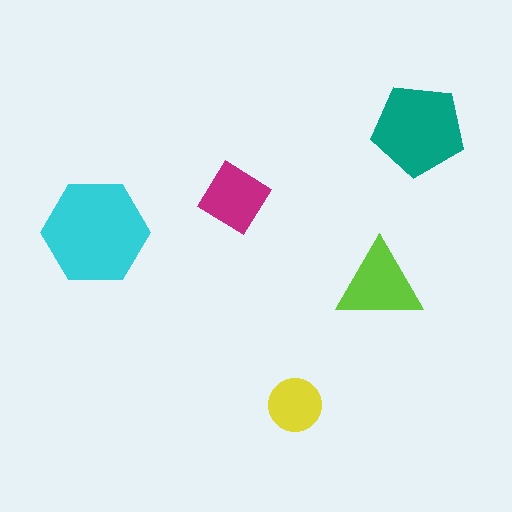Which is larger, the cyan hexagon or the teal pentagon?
The cyan hexagon.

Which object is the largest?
The cyan hexagon.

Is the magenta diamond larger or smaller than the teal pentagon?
Smaller.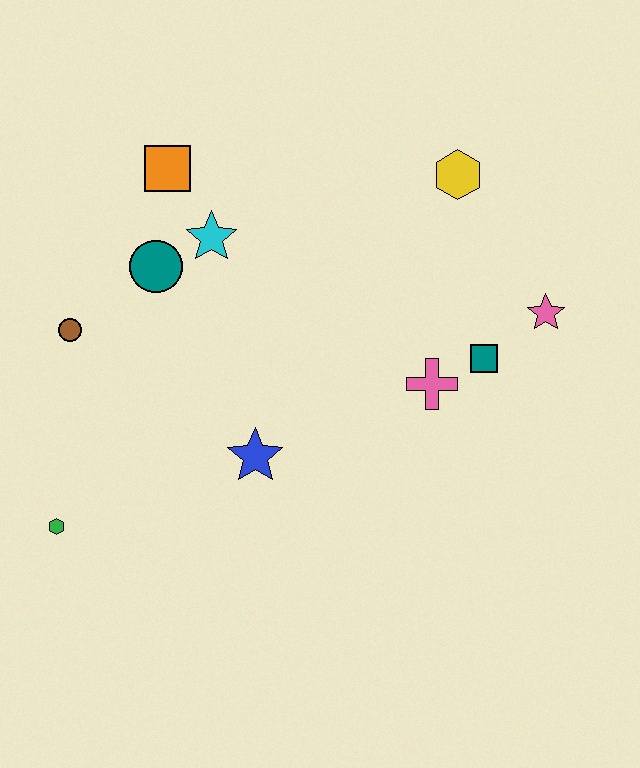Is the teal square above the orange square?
No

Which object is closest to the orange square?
The cyan star is closest to the orange square.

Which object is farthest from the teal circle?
The pink star is farthest from the teal circle.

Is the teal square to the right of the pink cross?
Yes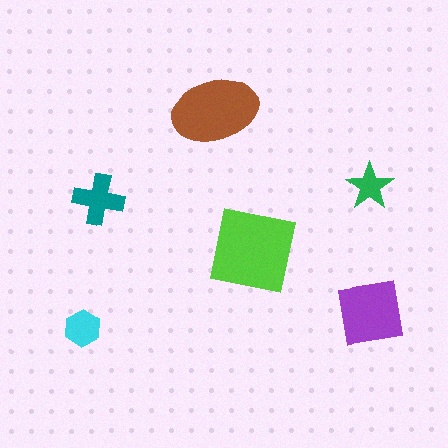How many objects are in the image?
There are 6 objects in the image.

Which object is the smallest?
The green star.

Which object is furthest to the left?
The cyan hexagon is leftmost.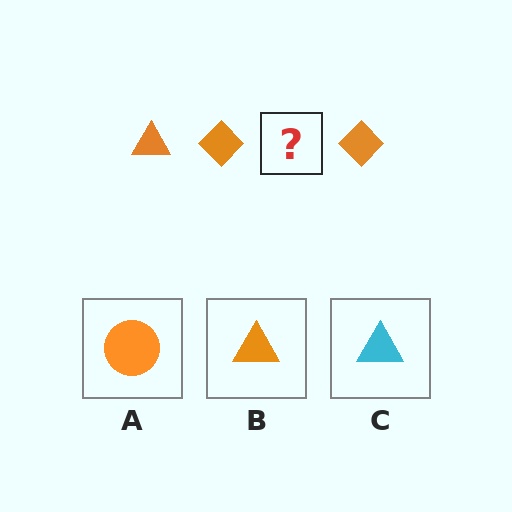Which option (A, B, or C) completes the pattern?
B.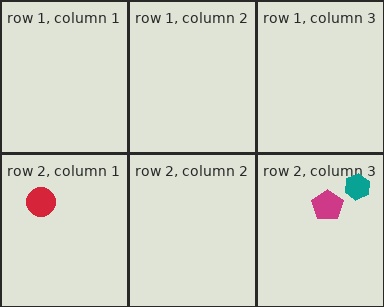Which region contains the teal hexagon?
The row 2, column 3 region.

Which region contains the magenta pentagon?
The row 2, column 3 region.